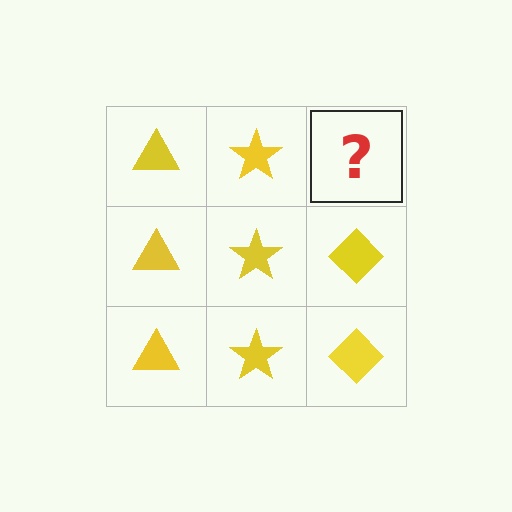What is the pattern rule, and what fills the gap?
The rule is that each column has a consistent shape. The gap should be filled with a yellow diamond.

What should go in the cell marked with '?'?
The missing cell should contain a yellow diamond.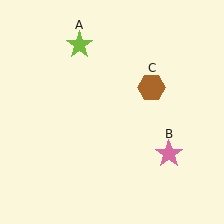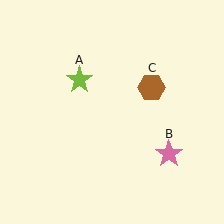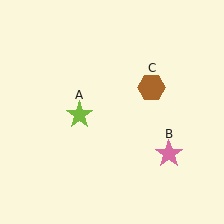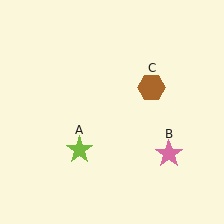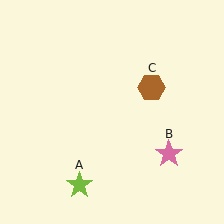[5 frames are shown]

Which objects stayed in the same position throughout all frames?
Pink star (object B) and brown hexagon (object C) remained stationary.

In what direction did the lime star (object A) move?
The lime star (object A) moved down.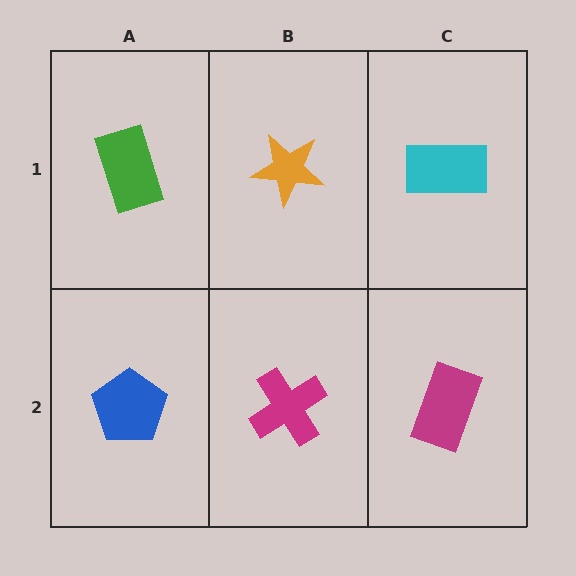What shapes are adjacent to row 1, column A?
A blue pentagon (row 2, column A), an orange star (row 1, column B).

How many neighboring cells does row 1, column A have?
2.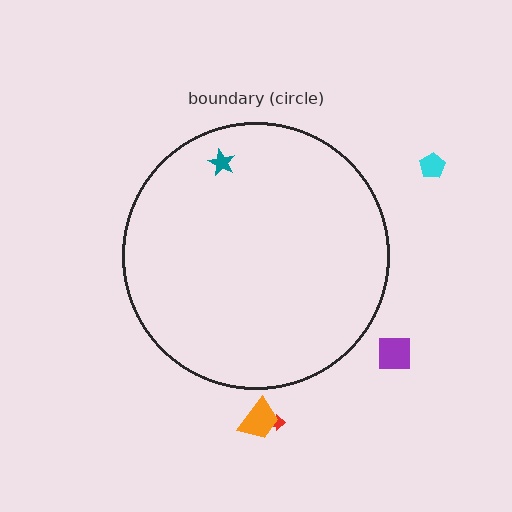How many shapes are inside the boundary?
1 inside, 4 outside.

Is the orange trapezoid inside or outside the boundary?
Outside.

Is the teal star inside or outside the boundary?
Inside.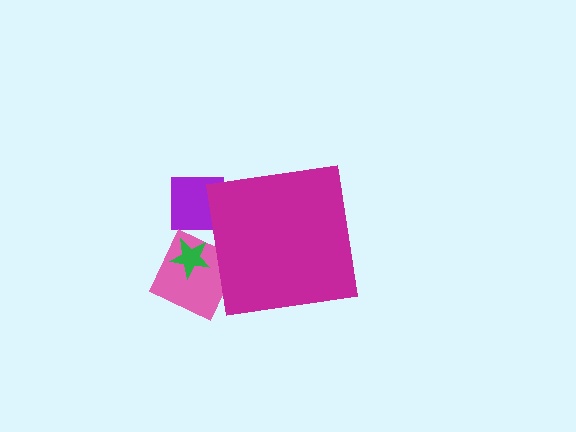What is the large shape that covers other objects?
A magenta square.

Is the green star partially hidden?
Yes, the green star is partially hidden behind the magenta square.